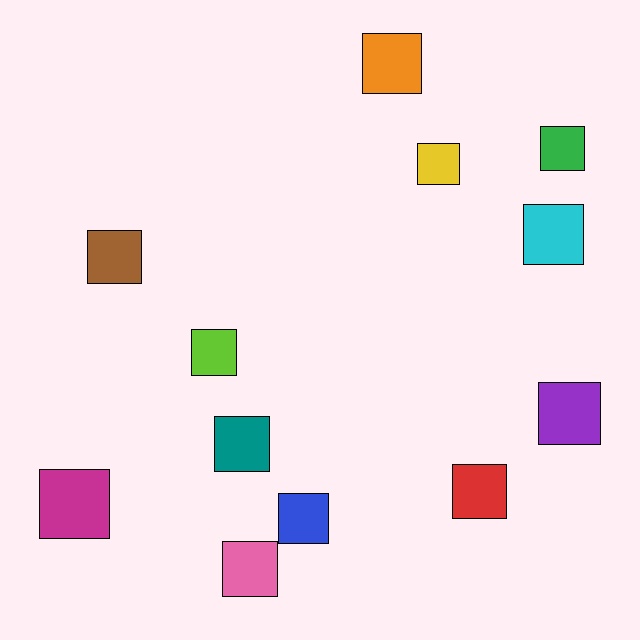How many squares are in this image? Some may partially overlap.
There are 12 squares.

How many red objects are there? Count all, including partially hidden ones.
There is 1 red object.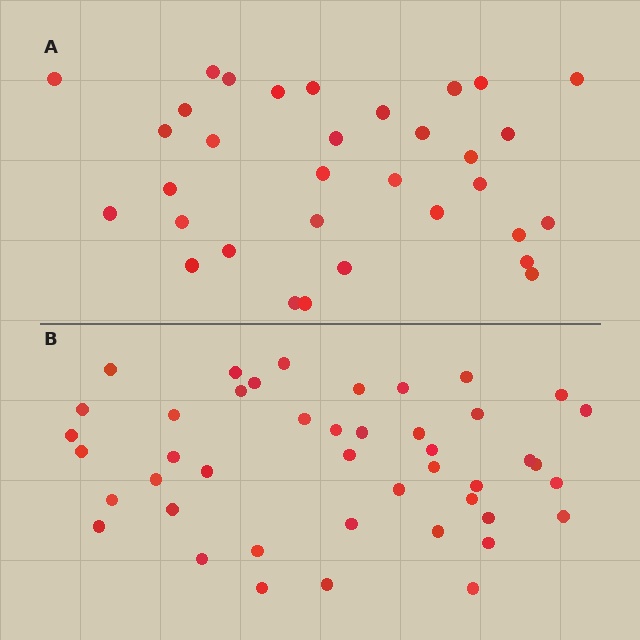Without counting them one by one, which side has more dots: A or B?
Region B (the bottom region) has more dots.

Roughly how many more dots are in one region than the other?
Region B has roughly 12 or so more dots than region A.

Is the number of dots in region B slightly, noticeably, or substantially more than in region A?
Region B has noticeably more, but not dramatically so. The ratio is roughly 1.3 to 1.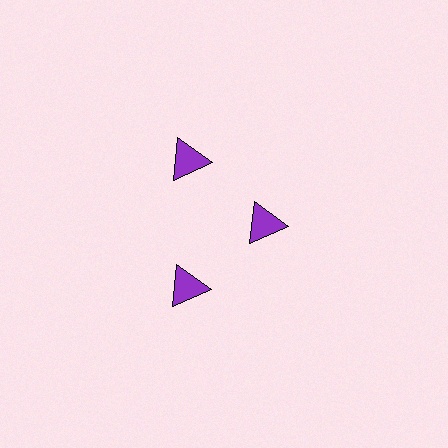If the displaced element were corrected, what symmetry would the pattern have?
It would have 3-fold rotational symmetry — the pattern would map onto itself every 120 degrees.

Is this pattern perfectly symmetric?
No. The 3 purple triangles are arranged in a ring, but one element near the 3 o'clock position is pulled inward toward the center, breaking the 3-fold rotational symmetry.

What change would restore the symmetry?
The symmetry would be restored by moving it outward, back onto the ring so that all 3 triangles sit at equal angles and equal distance from the center.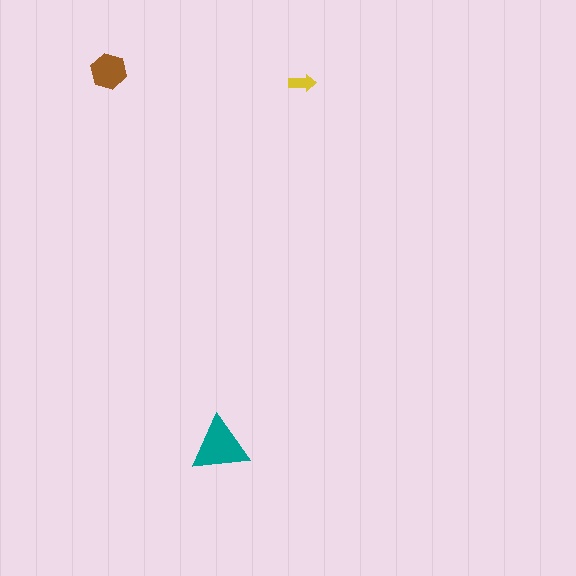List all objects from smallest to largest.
The yellow arrow, the brown hexagon, the teal triangle.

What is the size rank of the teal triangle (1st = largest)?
1st.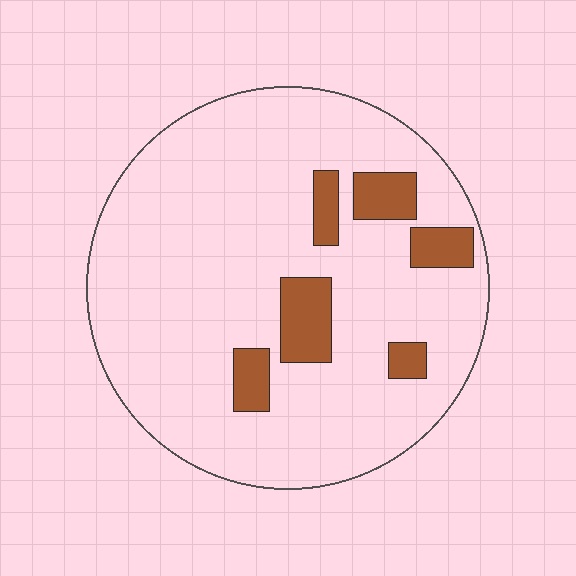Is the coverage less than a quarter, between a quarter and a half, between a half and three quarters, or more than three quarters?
Less than a quarter.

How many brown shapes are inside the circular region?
6.